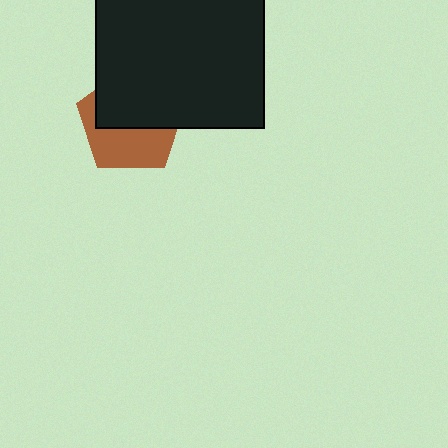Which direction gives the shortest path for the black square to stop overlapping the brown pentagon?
Moving up gives the shortest separation.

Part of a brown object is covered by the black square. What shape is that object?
It is a pentagon.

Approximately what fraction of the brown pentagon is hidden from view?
Roughly 55% of the brown pentagon is hidden behind the black square.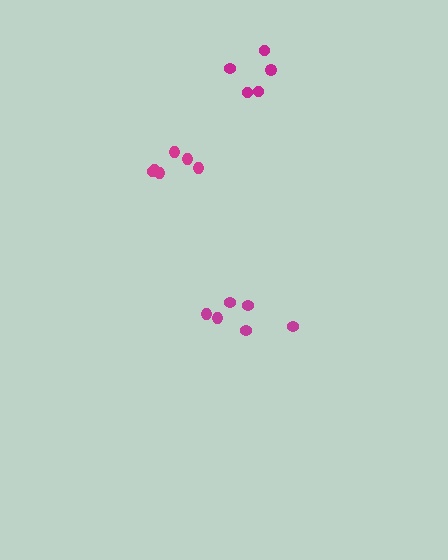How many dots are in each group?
Group 1: 6 dots, Group 2: 5 dots, Group 3: 6 dots (17 total).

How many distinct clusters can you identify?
There are 3 distinct clusters.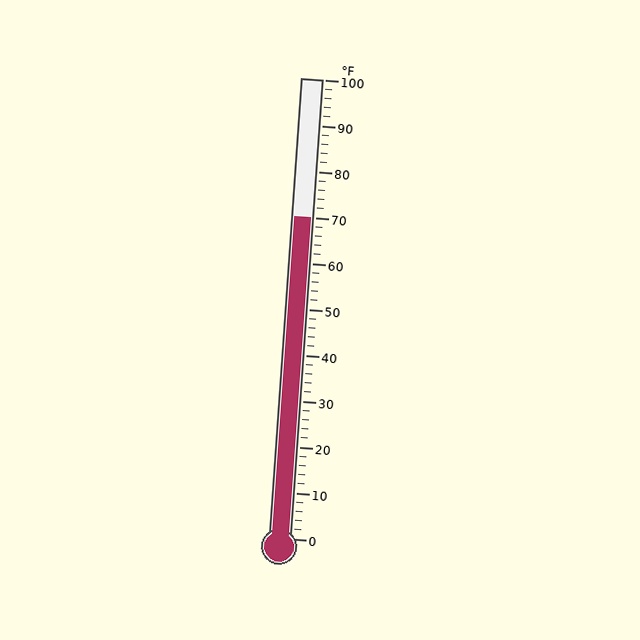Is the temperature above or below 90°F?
The temperature is below 90°F.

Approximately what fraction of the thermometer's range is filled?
The thermometer is filled to approximately 70% of its range.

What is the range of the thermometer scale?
The thermometer scale ranges from 0°F to 100°F.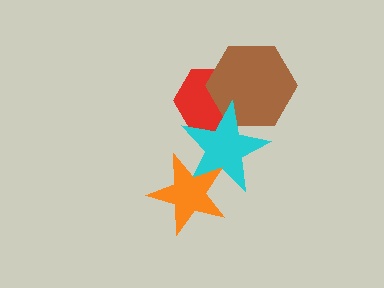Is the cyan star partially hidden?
Yes, it is partially covered by another shape.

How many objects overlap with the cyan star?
3 objects overlap with the cyan star.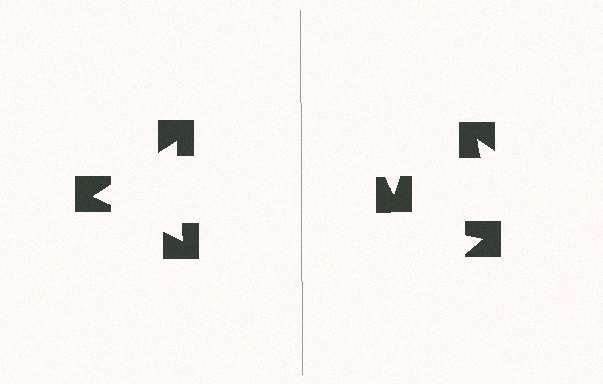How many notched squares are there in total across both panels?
6 — 3 on each side.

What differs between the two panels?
The notched squares are positioned identically on both sides; only the wedge orientations differ. On the left they align to a triangle; on the right they are misaligned.